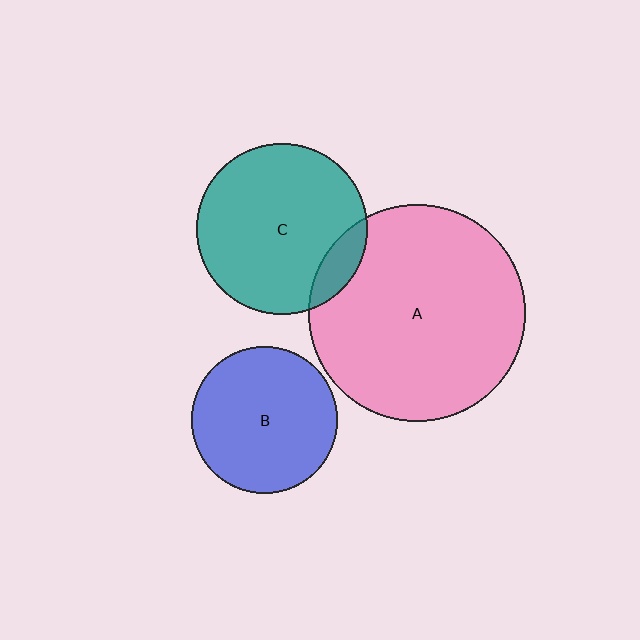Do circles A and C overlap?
Yes.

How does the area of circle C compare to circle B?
Approximately 1.4 times.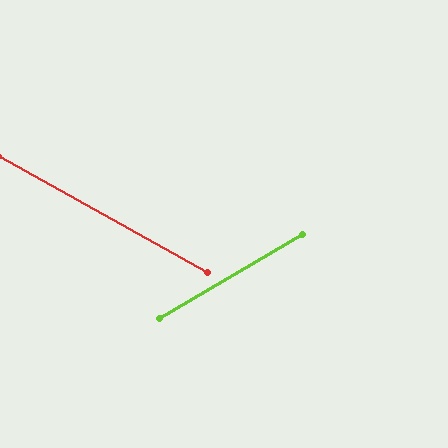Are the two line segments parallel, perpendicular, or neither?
Neither parallel nor perpendicular — they differ by about 59°.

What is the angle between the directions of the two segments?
Approximately 59 degrees.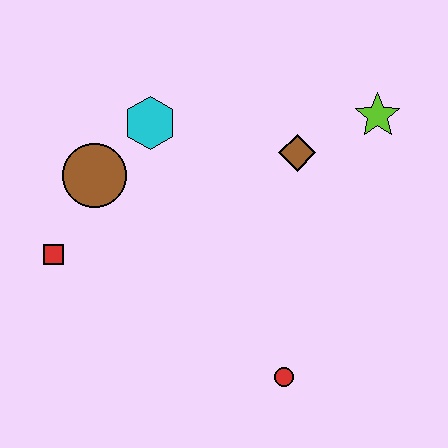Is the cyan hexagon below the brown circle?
No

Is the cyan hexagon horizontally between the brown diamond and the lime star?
No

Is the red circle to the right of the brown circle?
Yes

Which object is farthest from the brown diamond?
The red square is farthest from the brown diamond.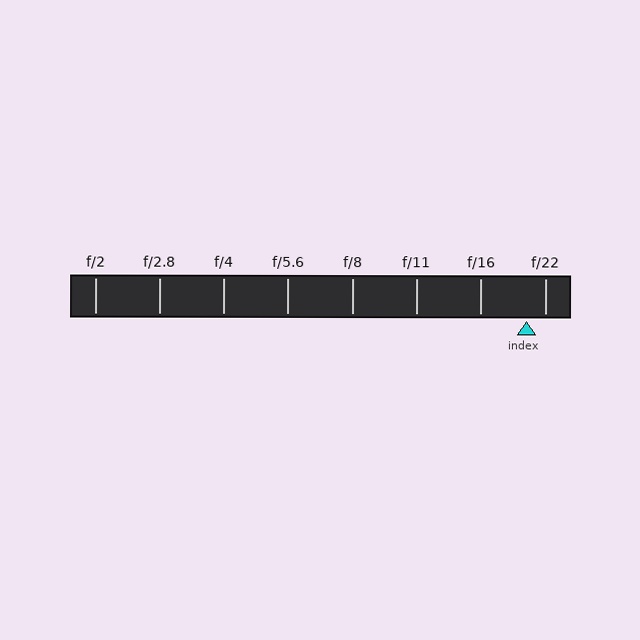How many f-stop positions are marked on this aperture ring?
There are 8 f-stop positions marked.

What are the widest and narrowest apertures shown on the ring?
The widest aperture shown is f/2 and the narrowest is f/22.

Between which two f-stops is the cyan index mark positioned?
The index mark is between f/16 and f/22.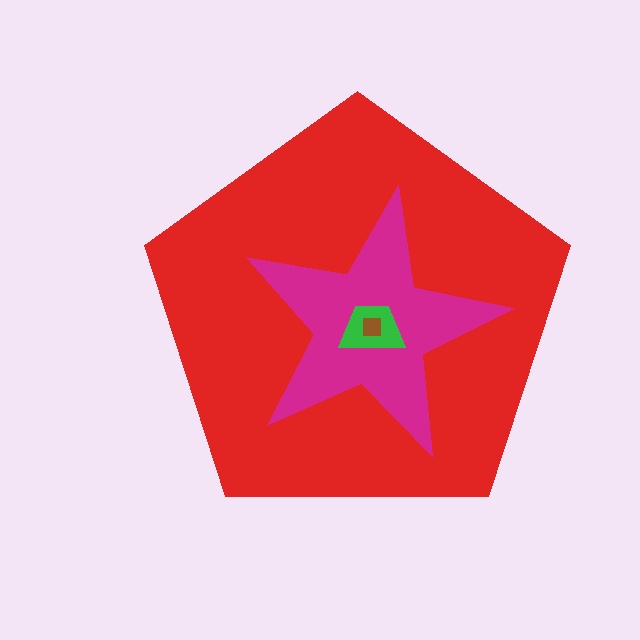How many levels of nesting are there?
4.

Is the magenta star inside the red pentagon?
Yes.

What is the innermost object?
The brown square.